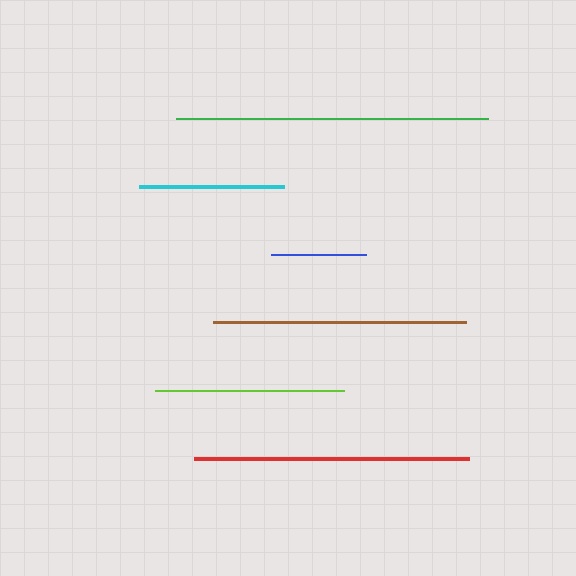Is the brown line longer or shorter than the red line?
The red line is longer than the brown line.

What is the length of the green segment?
The green segment is approximately 313 pixels long.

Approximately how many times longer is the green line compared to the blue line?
The green line is approximately 3.3 times the length of the blue line.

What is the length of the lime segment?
The lime segment is approximately 189 pixels long.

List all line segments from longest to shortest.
From longest to shortest: green, red, brown, lime, cyan, blue.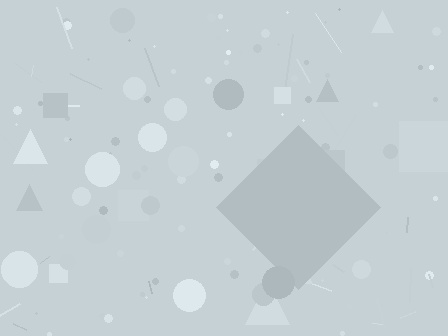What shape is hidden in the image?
A diamond is hidden in the image.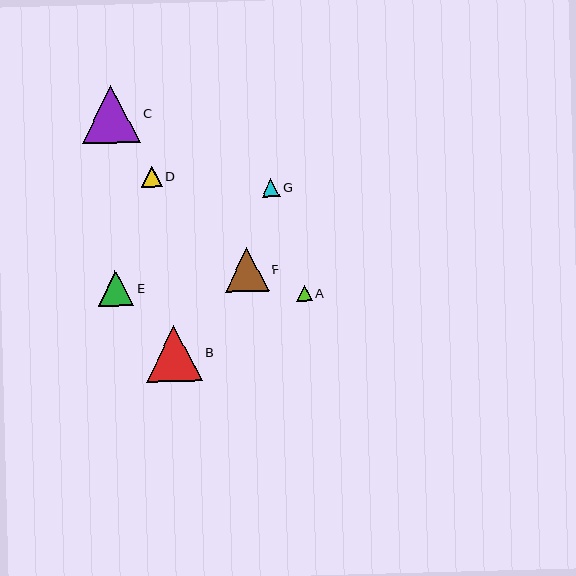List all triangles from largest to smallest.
From largest to smallest: C, B, F, E, D, G, A.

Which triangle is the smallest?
Triangle A is the smallest with a size of approximately 16 pixels.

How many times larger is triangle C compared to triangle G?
Triangle C is approximately 3.3 times the size of triangle G.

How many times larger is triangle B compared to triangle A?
Triangle B is approximately 3.6 times the size of triangle A.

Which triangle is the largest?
Triangle C is the largest with a size of approximately 58 pixels.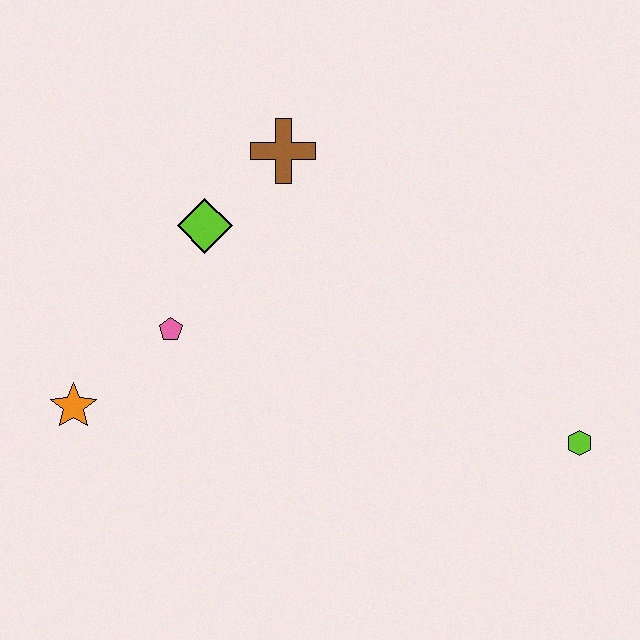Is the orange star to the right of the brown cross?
No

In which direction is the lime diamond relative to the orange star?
The lime diamond is above the orange star.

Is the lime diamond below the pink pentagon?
No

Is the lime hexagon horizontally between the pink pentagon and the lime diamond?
No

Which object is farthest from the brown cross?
The lime hexagon is farthest from the brown cross.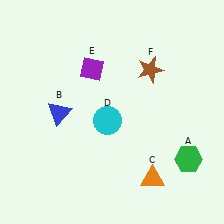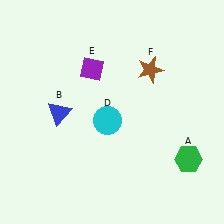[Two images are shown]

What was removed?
The orange triangle (C) was removed in Image 2.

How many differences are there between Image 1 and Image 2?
There is 1 difference between the two images.